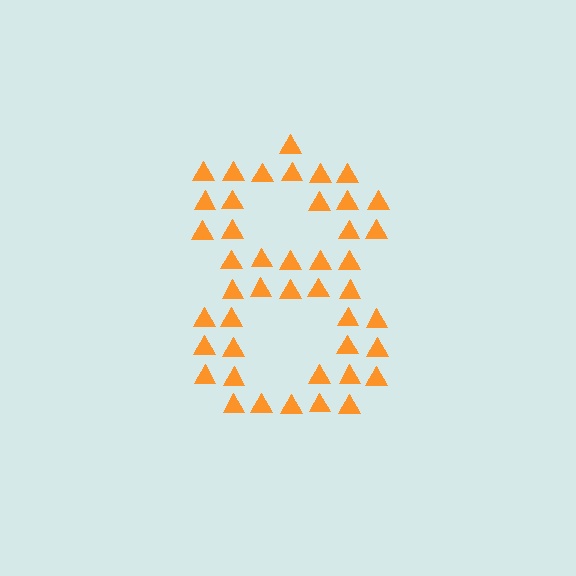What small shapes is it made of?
It is made of small triangles.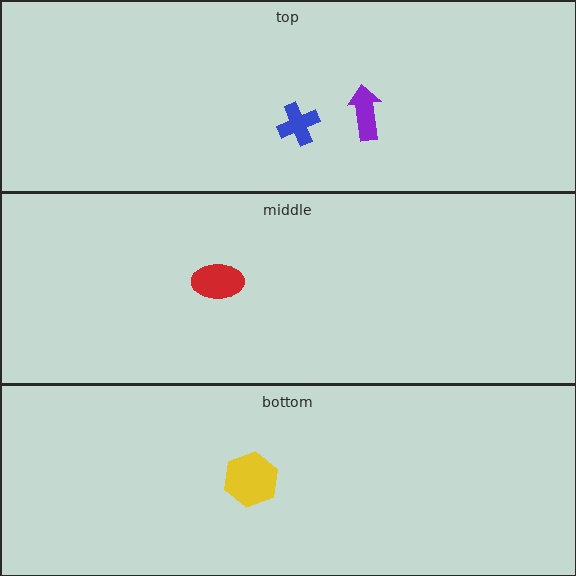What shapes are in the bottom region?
The yellow hexagon.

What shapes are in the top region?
The blue cross, the purple arrow.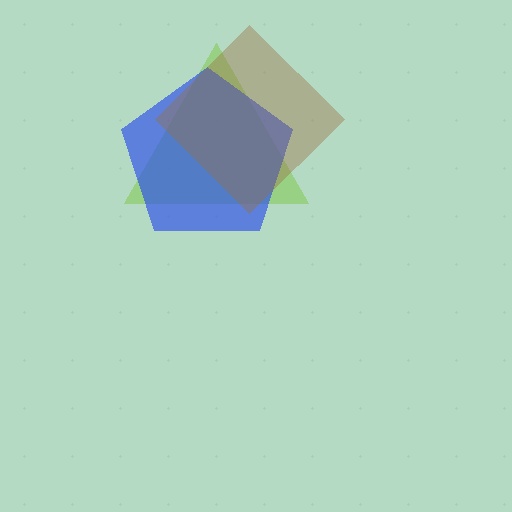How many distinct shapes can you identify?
There are 3 distinct shapes: a lime triangle, a blue pentagon, a brown diamond.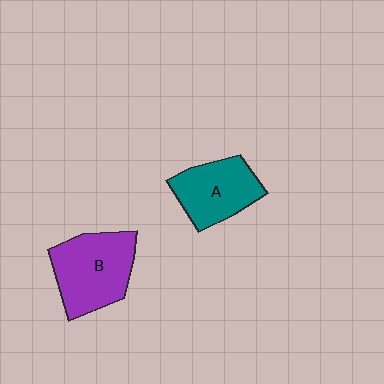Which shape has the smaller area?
Shape A (teal).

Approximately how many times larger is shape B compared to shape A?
Approximately 1.2 times.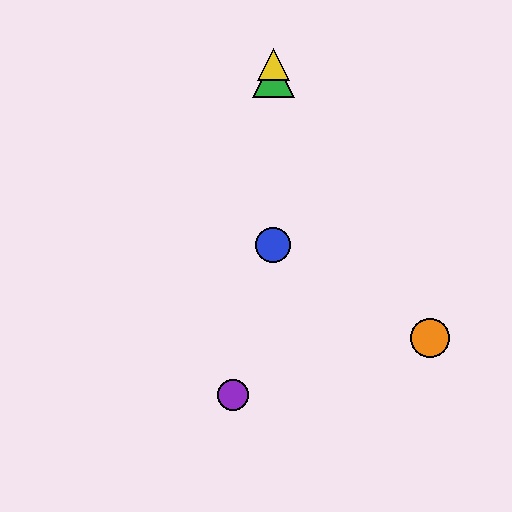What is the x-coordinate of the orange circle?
The orange circle is at x≈430.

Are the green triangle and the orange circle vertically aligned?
No, the green triangle is at x≈273 and the orange circle is at x≈430.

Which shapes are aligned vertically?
The red circle, the blue circle, the green triangle, the yellow triangle are aligned vertically.